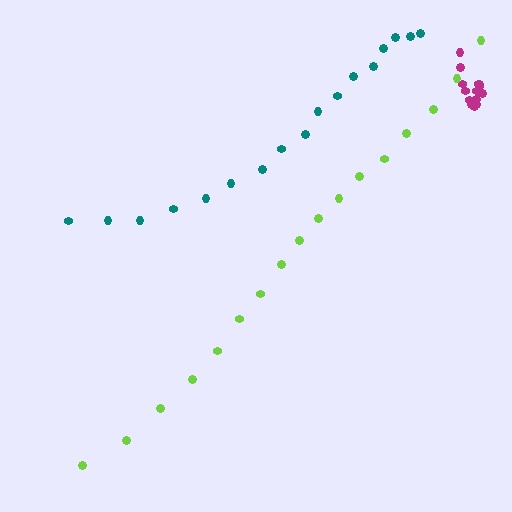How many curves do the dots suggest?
There are 3 distinct paths.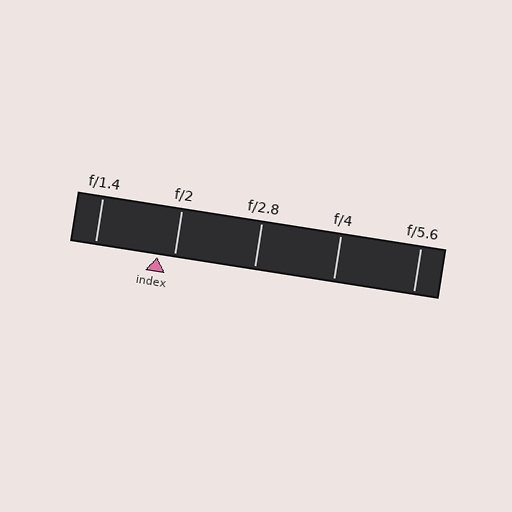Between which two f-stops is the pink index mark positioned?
The index mark is between f/1.4 and f/2.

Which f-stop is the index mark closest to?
The index mark is closest to f/2.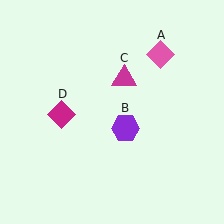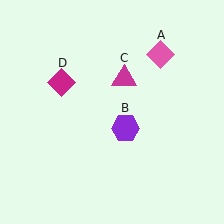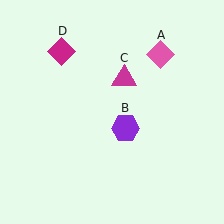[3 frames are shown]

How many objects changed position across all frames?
1 object changed position: magenta diamond (object D).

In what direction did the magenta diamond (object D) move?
The magenta diamond (object D) moved up.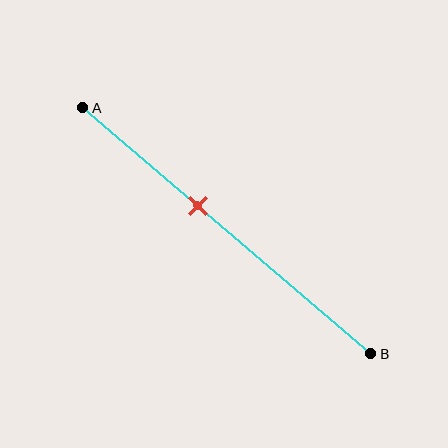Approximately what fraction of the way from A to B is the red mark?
The red mark is approximately 40% of the way from A to B.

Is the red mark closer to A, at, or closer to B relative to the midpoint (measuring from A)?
The red mark is closer to point A than the midpoint of segment AB.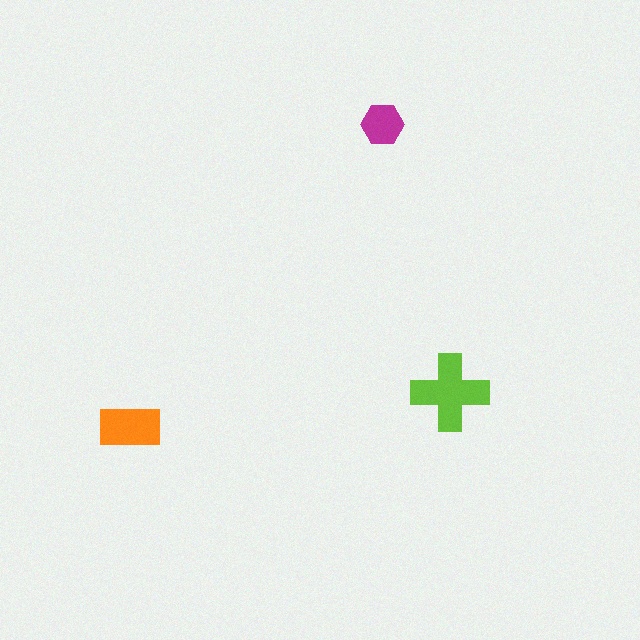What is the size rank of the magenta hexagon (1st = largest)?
3rd.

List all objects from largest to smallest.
The lime cross, the orange rectangle, the magenta hexagon.